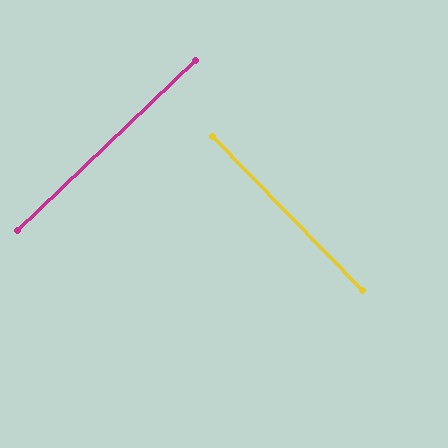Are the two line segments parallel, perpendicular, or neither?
Perpendicular — they meet at approximately 89°.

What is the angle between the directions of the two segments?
Approximately 89 degrees.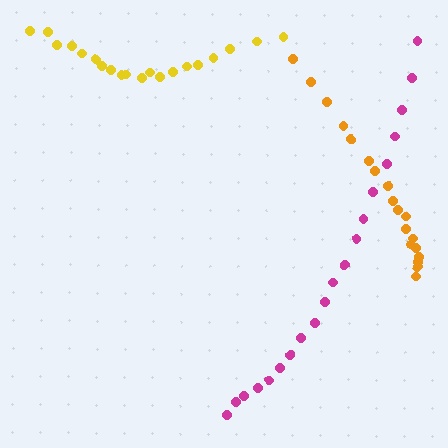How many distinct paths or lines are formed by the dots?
There are 3 distinct paths.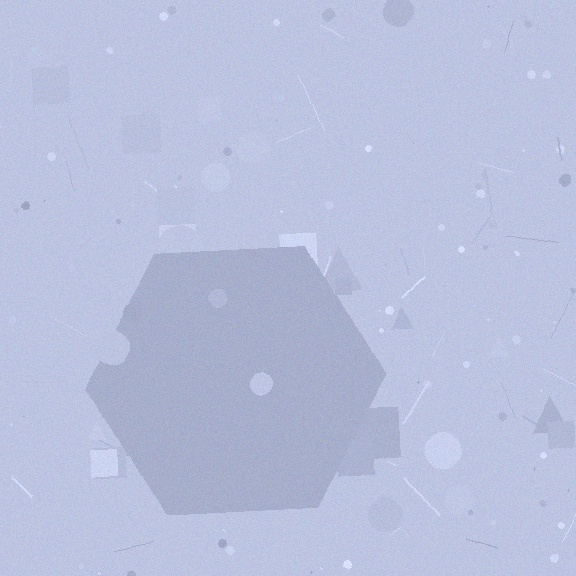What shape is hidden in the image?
A hexagon is hidden in the image.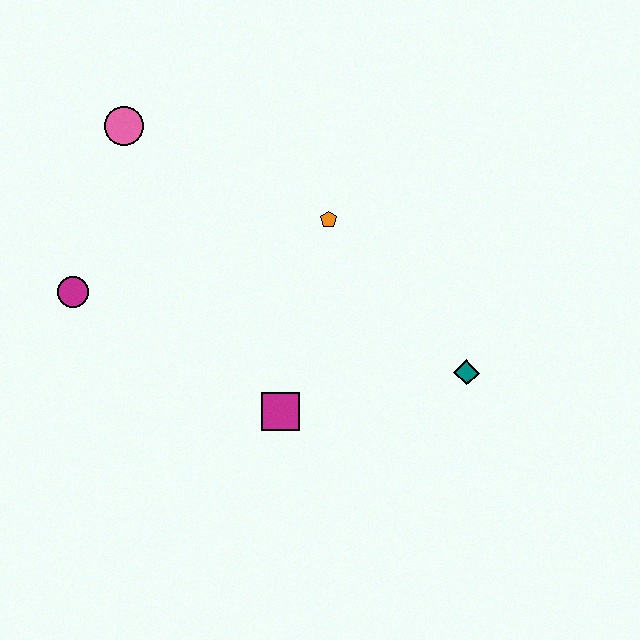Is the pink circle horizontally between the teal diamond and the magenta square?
No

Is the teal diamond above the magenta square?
Yes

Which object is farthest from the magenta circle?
The teal diamond is farthest from the magenta circle.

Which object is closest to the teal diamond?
The magenta square is closest to the teal diamond.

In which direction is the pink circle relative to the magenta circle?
The pink circle is above the magenta circle.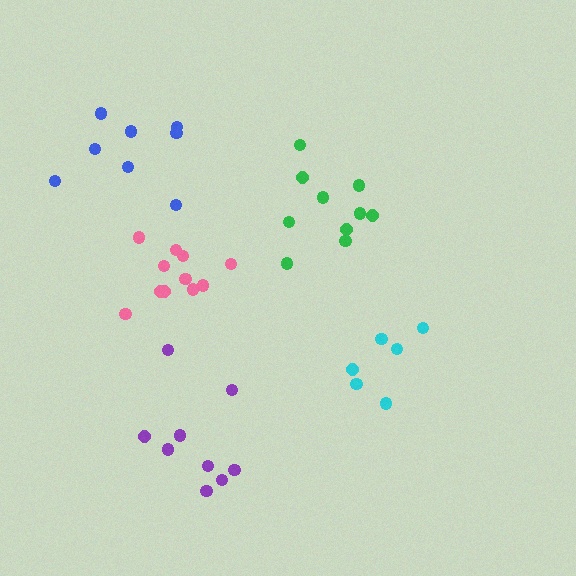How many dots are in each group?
Group 1: 9 dots, Group 2: 8 dots, Group 3: 11 dots, Group 4: 6 dots, Group 5: 10 dots (44 total).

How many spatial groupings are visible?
There are 5 spatial groupings.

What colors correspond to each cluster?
The clusters are colored: purple, blue, pink, cyan, green.